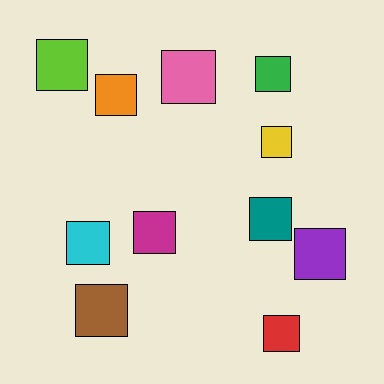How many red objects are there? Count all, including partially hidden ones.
There is 1 red object.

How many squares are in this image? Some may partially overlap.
There are 11 squares.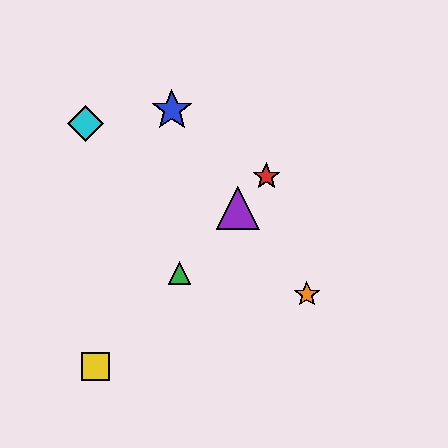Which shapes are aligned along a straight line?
The red star, the green triangle, the yellow square, the purple triangle are aligned along a straight line.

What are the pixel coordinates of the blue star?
The blue star is at (172, 110).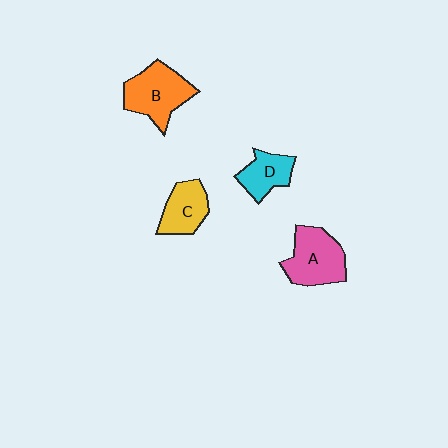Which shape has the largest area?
Shape B (orange).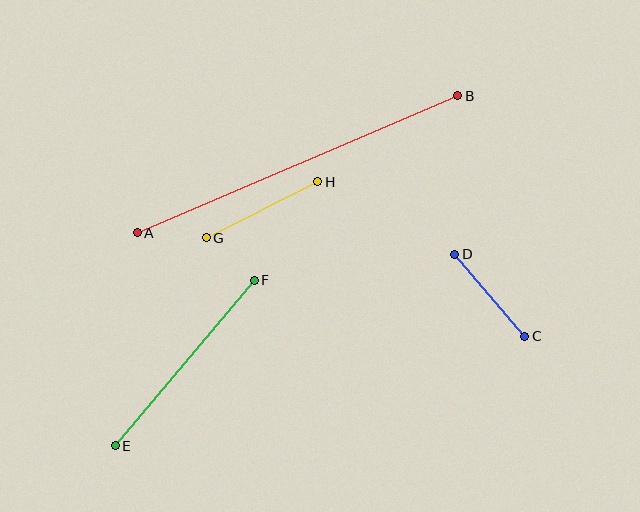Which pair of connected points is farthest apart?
Points A and B are farthest apart.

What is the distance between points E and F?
The distance is approximately 216 pixels.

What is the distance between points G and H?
The distance is approximately 125 pixels.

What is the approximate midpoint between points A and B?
The midpoint is at approximately (298, 164) pixels.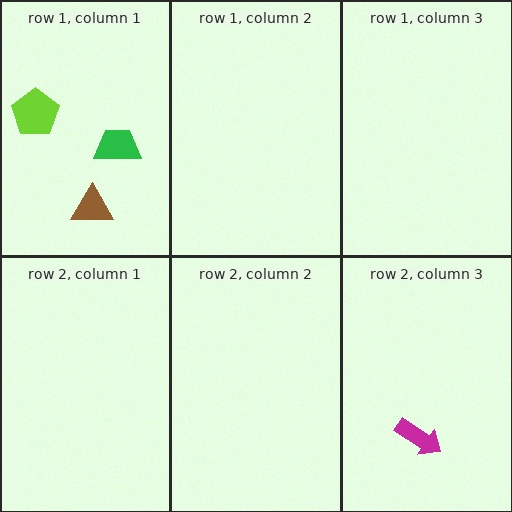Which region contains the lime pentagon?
The row 1, column 1 region.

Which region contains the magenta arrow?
The row 2, column 3 region.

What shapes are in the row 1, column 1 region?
The green trapezoid, the lime pentagon, the brown triangle.